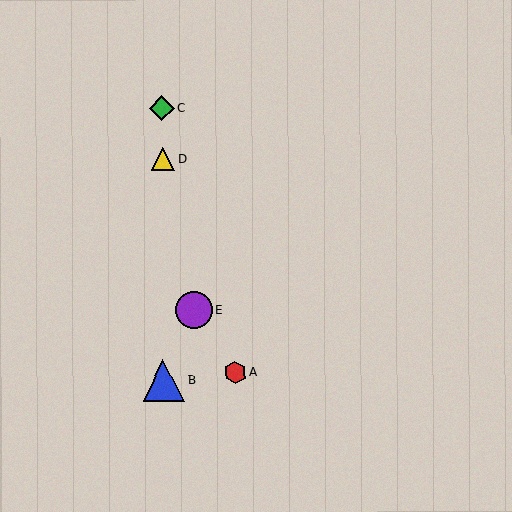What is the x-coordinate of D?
Object D is at x≈162.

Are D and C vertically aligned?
Yes, both are at x≈162.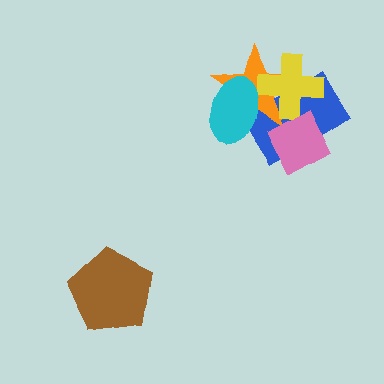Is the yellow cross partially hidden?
Yes, it is partially covered by another shape.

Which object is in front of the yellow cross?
The pink diamond is in front of the yellow cross.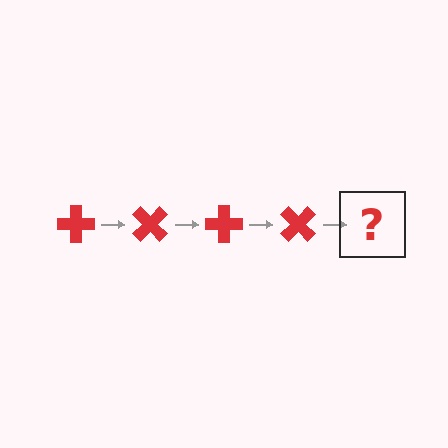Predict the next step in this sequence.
The next step is a red cross rotated 180 degrees.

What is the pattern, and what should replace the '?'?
The pattern is that the cross rotates 45 degrees each step. The '?' should be a red cross rotated 180 degrees.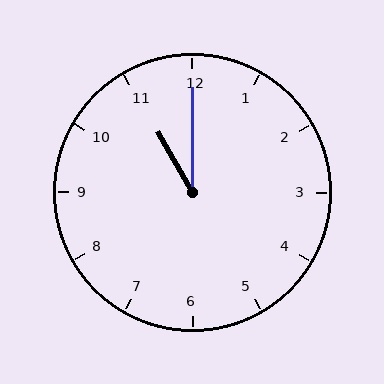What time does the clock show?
11:00.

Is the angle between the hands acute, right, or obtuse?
It is acute.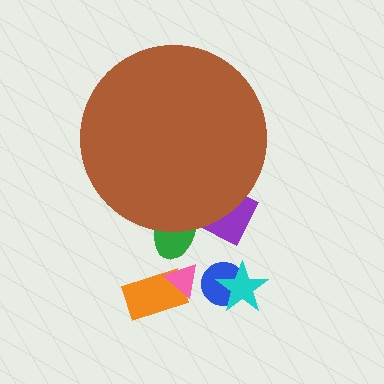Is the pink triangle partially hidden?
No, the pink triangle is fully visible.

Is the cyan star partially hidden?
No, the cyan star is fully visible.